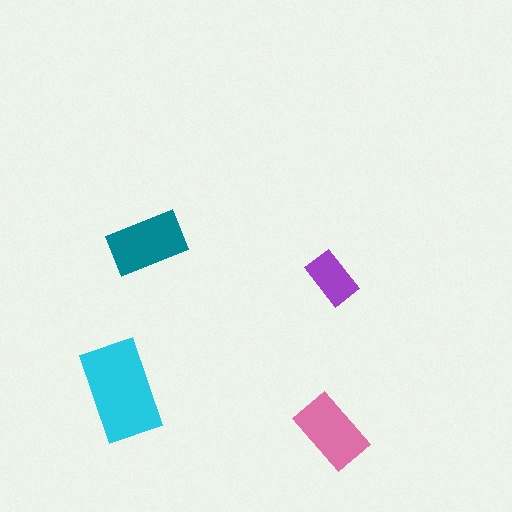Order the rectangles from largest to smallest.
the cyan one, the teal one, the pink one, the purple one.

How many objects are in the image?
There are 4 objects in the image.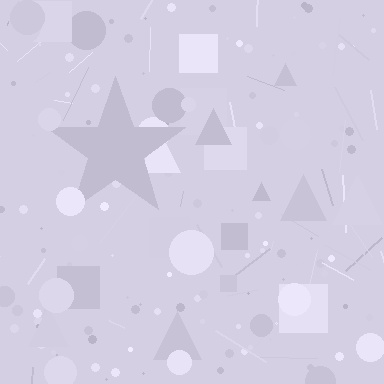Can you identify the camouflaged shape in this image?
The camouflaged shape is a star.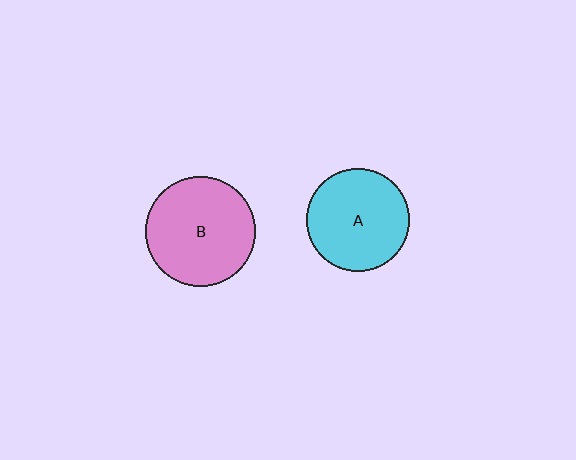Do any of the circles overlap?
No, none of the circles overlap.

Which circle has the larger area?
Circle B (pink).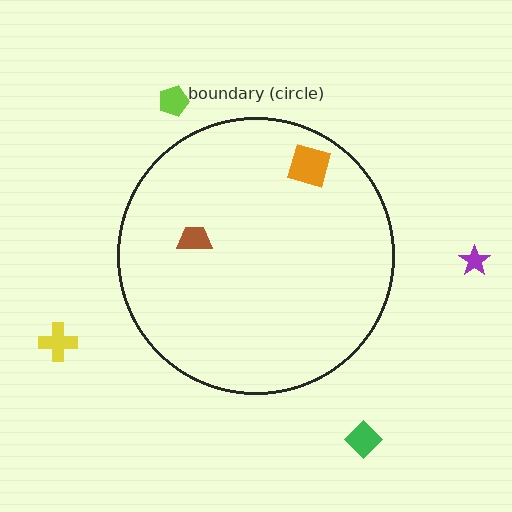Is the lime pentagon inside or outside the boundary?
Outside.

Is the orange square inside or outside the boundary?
Inside.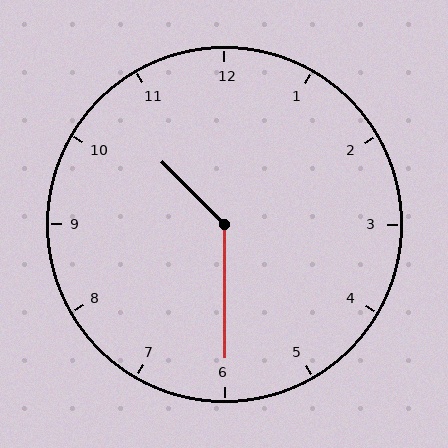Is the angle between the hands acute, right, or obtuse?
It is obtuse.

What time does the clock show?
10:30.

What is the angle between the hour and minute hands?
Approximately 135 degrees.